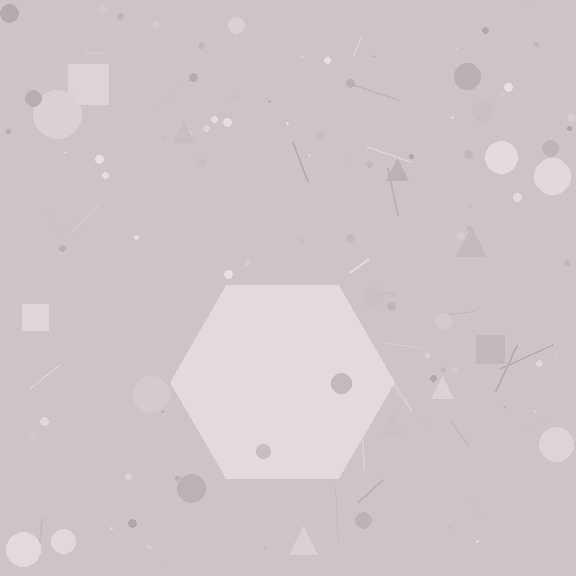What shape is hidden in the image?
A hexagon is hidden in the image.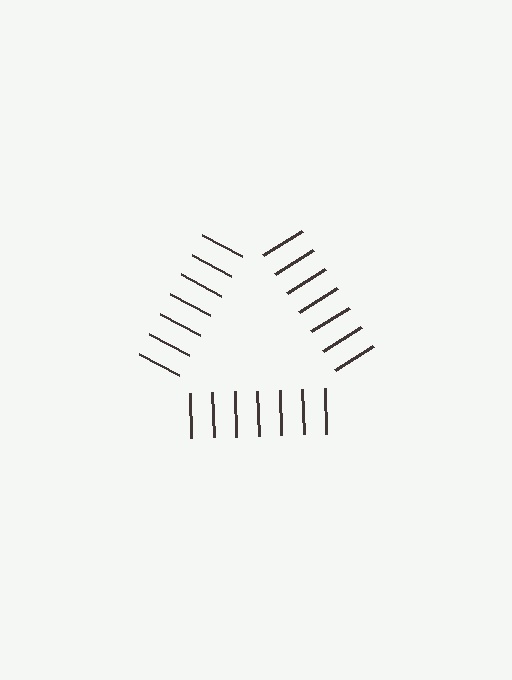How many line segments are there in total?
21 — 7 along each of the 3 edges.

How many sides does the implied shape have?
3 sides — the line-ends trace a triangle.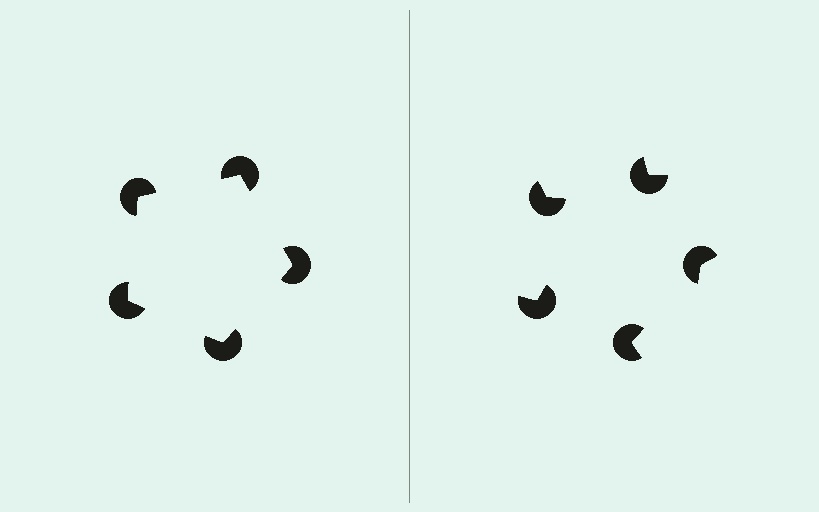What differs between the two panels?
The pac-man discs are positioned identically on both sides; only the wedge orientations differ. On the left they align to a pentagon; on the right they are misaligned.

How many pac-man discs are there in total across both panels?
10 — 5 on each side.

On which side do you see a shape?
An illusory pentagon appears on the left side. On the right side the wedge cuts are rotated, so no coherent shape forms.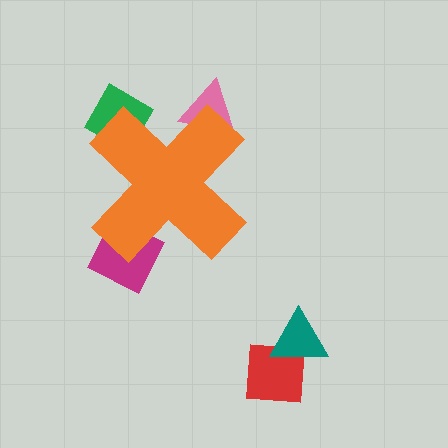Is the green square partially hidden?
Yes, the green square is partially hidden behind the orange cross.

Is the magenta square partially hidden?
Yes, the magenta square is partially hidden behind the orange cross.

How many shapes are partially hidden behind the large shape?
3 shapes are partially hidden.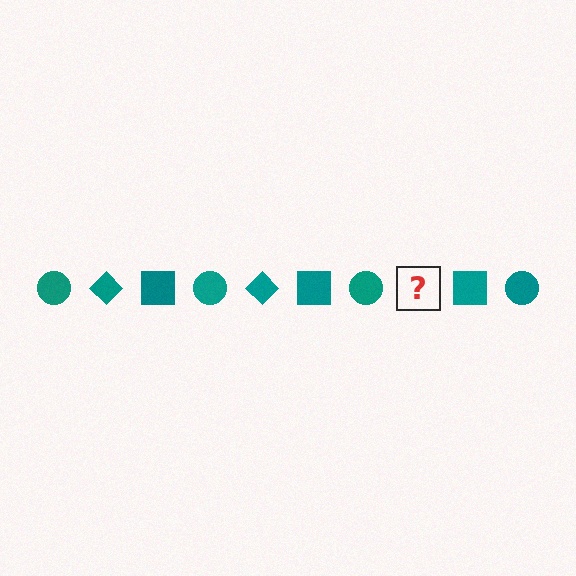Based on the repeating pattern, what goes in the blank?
The blank should be a teal diamond.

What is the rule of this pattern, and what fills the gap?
The rule is that the pattern cycles through circle, diamond, square shapes in teal. The gap should be filled with a teal diamond.